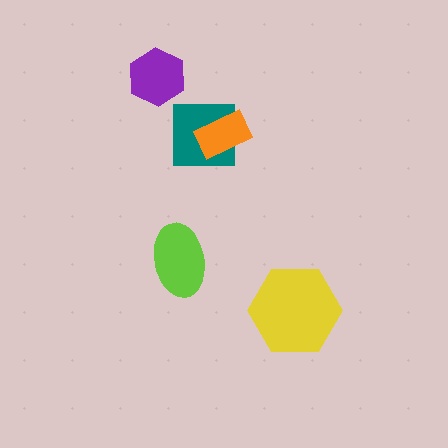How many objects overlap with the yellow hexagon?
0 objects overlap with the yellow hexagon.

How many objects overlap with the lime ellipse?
0 objects overlap with the lime ellipse.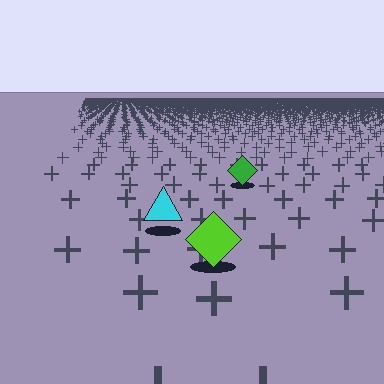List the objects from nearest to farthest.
From nearest to farthest: the lime diamond, the cyan triangle, the green diamond.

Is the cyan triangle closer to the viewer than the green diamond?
Yes. The cyan triangle is closer — you can tell from the texture gradient: the ground texture is coarser near it.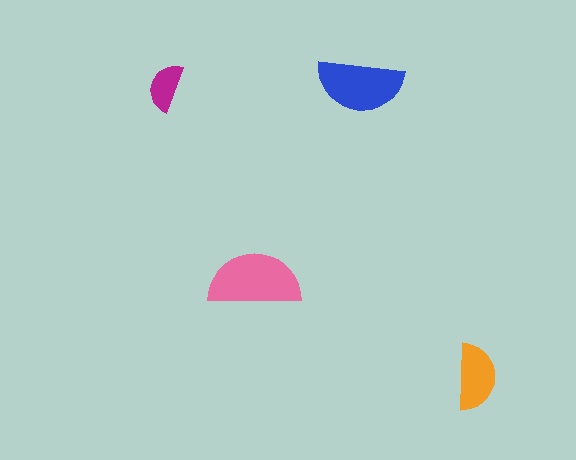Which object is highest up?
The magenta semicircle is topmost.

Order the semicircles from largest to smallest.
the pink one, the blue one, the orange one, the magenta one.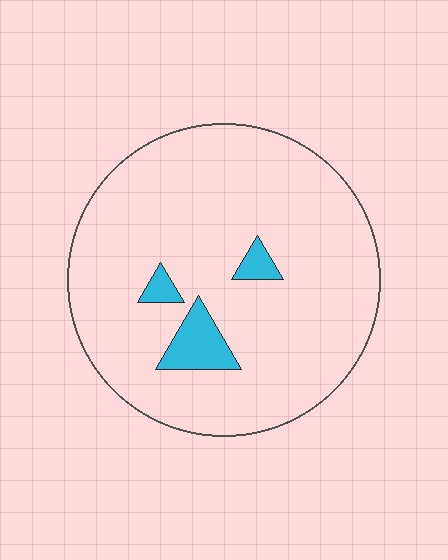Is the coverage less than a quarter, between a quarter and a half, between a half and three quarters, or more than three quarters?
Less than a quarter.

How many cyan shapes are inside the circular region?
3.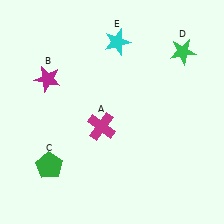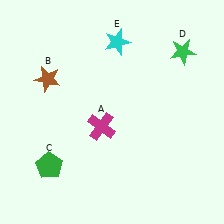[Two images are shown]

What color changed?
The star (B) changed from magenta in Image 1 to brown in Image 2.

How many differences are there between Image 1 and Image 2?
There is 1 difference between the two images.